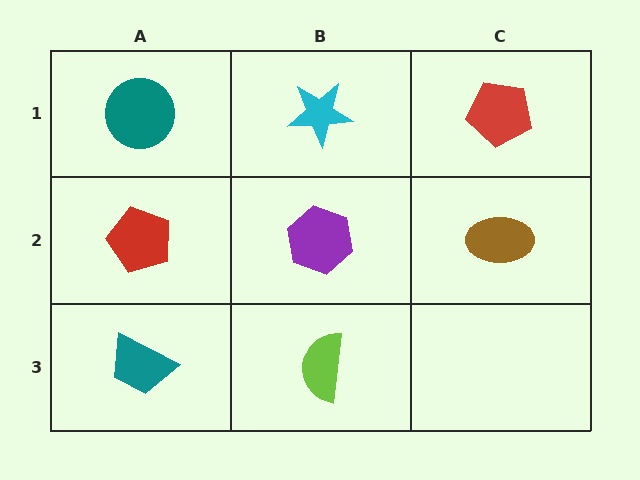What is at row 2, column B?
A purple hexagon.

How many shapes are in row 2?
3 shapes.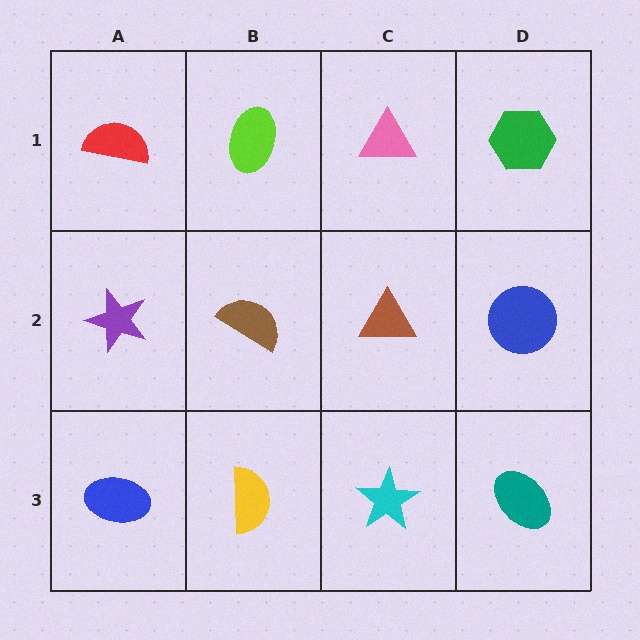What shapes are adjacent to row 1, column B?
A brown semicircle (row 2, column B), a red semicircle (row 1, column A), a pink triangle (row 1, column C).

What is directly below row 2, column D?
A teal ellipse.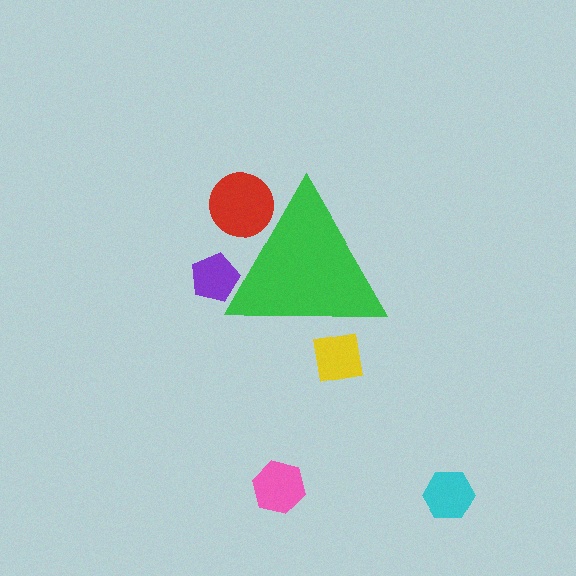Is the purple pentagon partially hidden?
Yes, the purple pentagon is partially hidden behind the green triangle.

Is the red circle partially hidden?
Yes, the red circle is partially hidden behind the green triangle.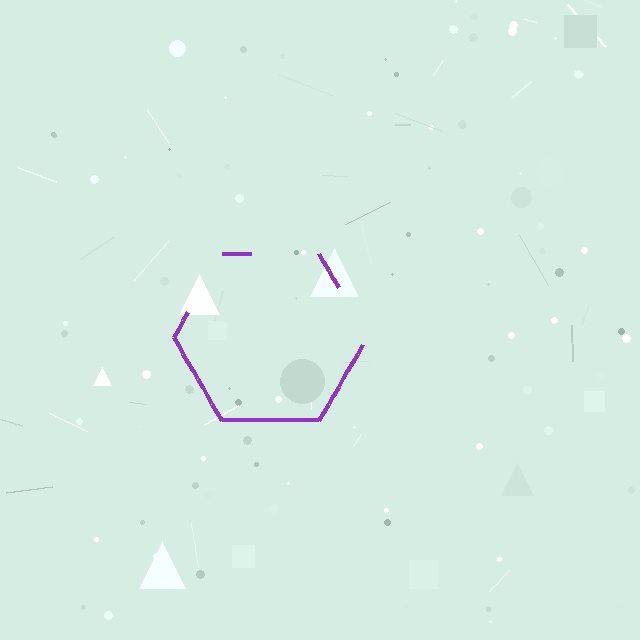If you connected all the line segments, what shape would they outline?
They would outline a hexagon.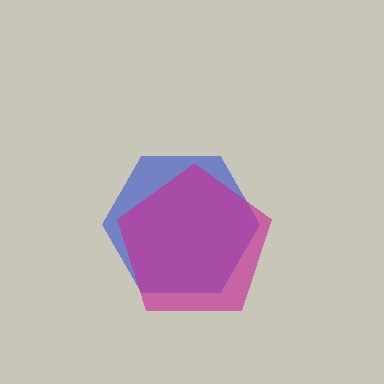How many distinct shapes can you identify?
There are 2 distinct shapes: a blue hexagon, a magenta pentagon.